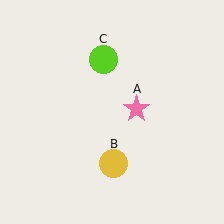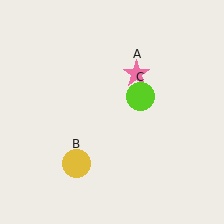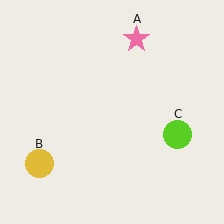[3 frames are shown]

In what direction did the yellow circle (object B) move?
The yellow circle (object B) moved left.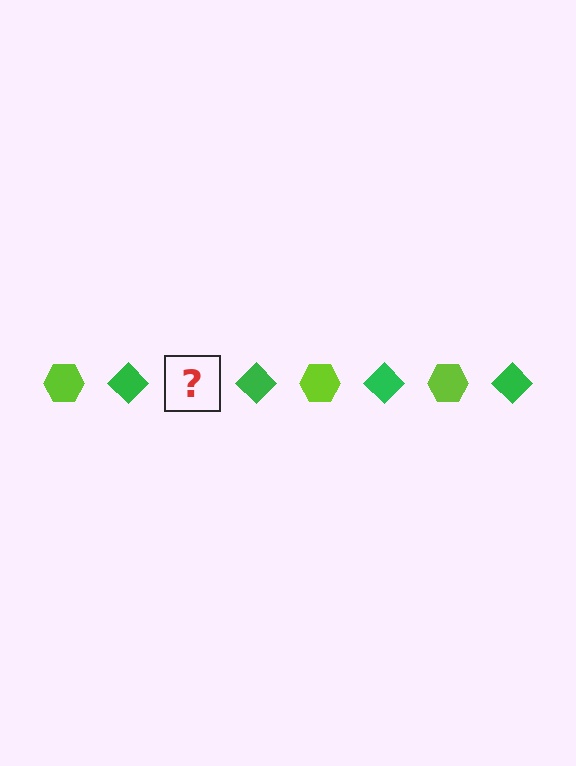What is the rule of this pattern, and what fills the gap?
The rule is that the pattern alternates between lime hexagon and green diamond. The gap should be filled with a lime hexagon.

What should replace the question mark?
The question mark should be replaced with a lime hexagon.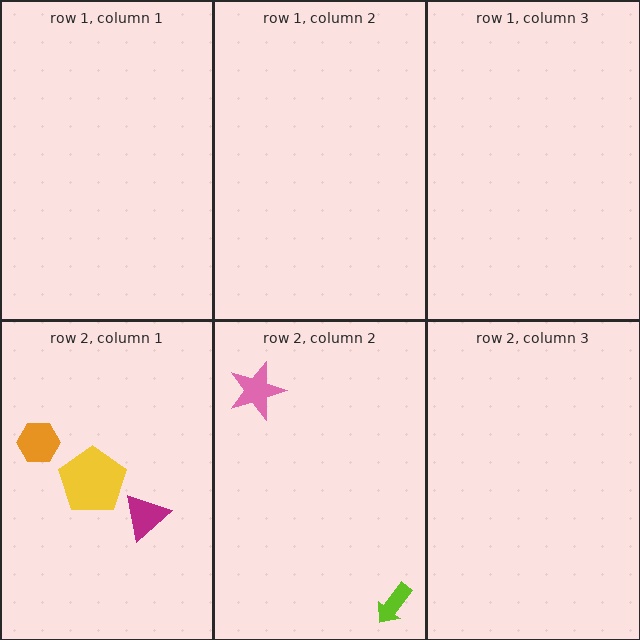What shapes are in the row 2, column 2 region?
The pink star, the lime arrow.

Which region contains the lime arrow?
The row 2, column 2 region.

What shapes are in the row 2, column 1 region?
The orange hexagon, the yellow pentagon, the magenta triangle.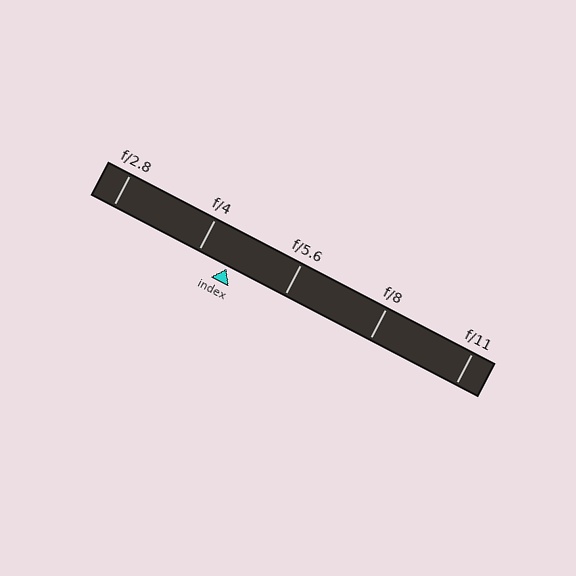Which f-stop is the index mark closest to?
The index mark is closest to f/4.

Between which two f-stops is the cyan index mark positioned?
The index mark is between f/4 and f/5.6.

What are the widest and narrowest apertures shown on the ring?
The widest aperture shown is f/2.8 and the narrowest is f/11.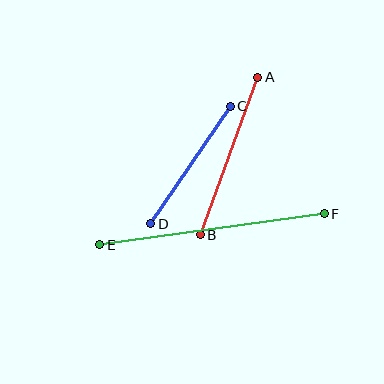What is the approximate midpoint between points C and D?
The midpoint is at approximately (191, 165) pixels.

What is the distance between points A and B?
The distance is approximately 168 pixels.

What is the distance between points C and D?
The distance is approximately 142 pixels.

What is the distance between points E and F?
The distance is approximately 227 pixels.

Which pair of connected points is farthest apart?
Points E and F are farthest apart.